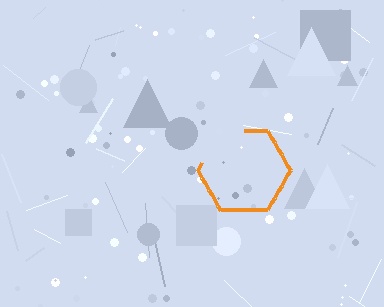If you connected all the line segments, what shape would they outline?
They would outline a hexagon.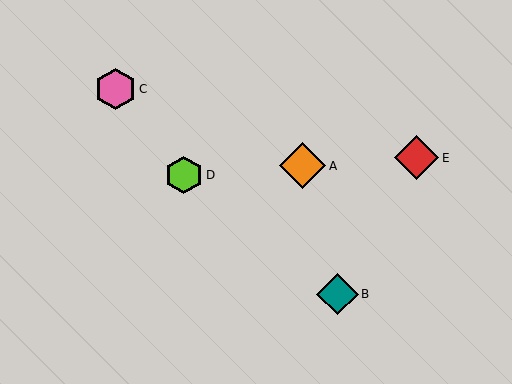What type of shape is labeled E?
Shape E is a red diamond.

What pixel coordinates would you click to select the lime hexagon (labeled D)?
Click at (184, 175) to select the lime hexagon D.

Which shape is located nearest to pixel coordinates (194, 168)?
The lime hexagon (labeled D) at (184, 175) is nearest to that location.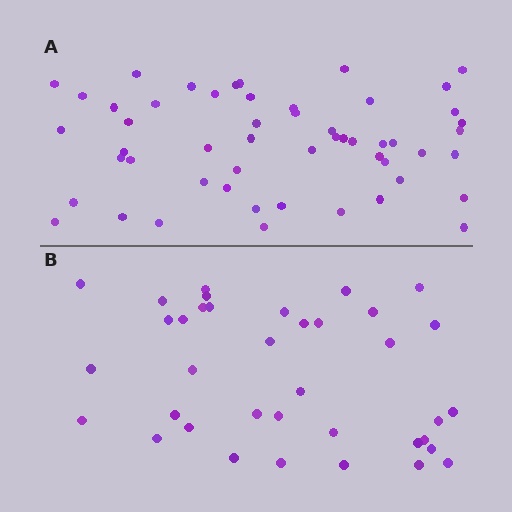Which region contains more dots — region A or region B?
Region A (the top region) has more dots.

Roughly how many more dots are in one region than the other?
Region A has approximately 15 more dots than region B.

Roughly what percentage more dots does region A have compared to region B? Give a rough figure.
About 45% more.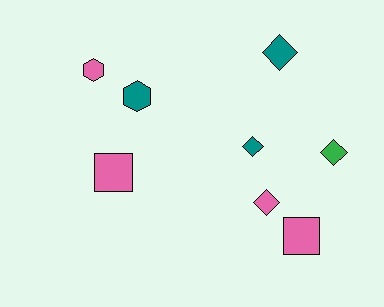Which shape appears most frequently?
Diamond, with 4 objects.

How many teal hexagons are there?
There is 1 teal hexagon.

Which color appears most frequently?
Pink, with 4 objects.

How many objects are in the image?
There are 8 objects.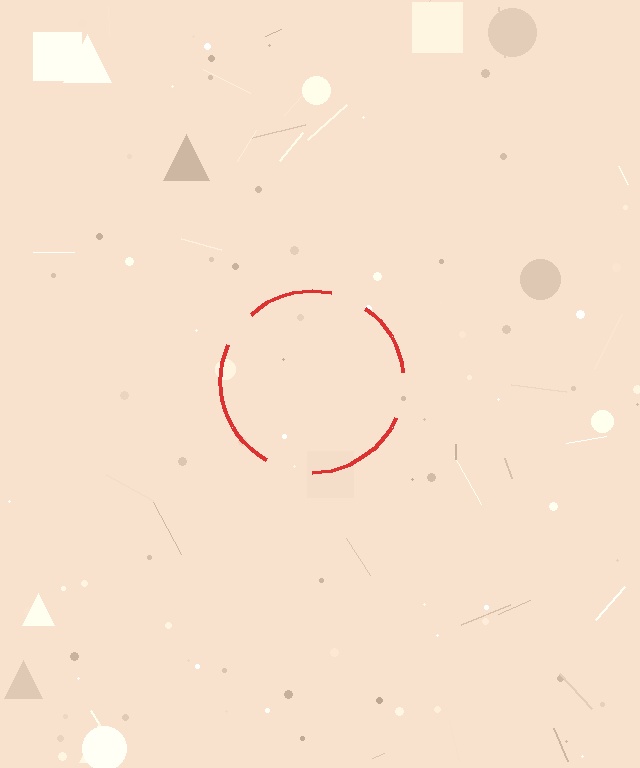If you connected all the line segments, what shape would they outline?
They would outline a circle.